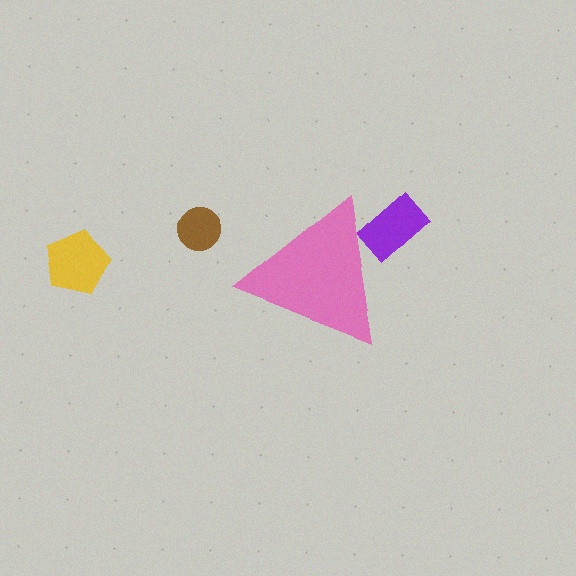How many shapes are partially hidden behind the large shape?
1 shape is partially hidden.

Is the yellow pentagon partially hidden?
No, the yellow pentagon is fully visible.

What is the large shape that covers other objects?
A pink triangle.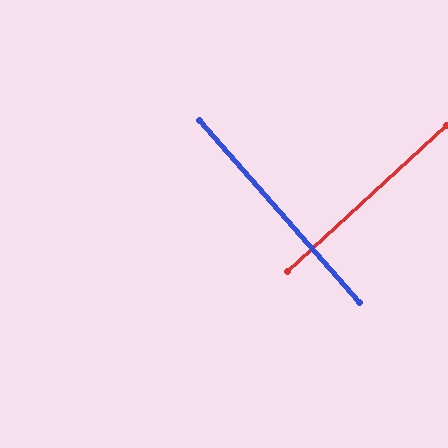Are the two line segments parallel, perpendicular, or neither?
Perpendicular — they meet at approximately 89°.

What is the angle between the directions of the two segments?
Approximately 89 degrees.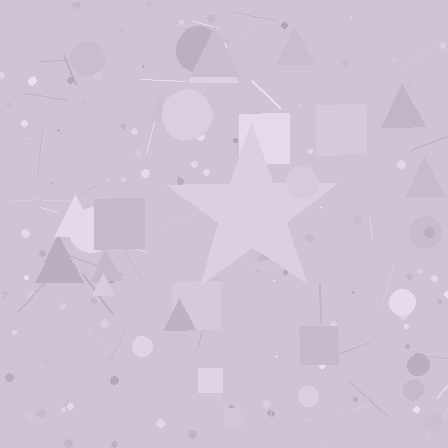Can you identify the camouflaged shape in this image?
The camouflaged shape is a star.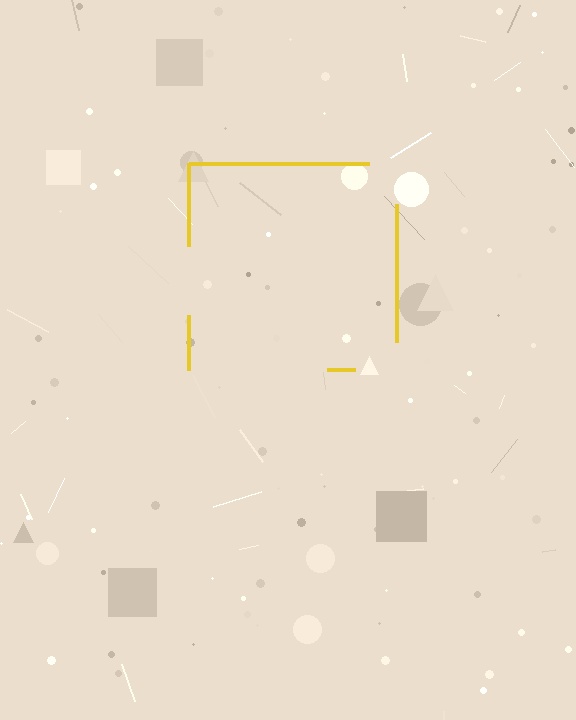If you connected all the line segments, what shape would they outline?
They would outline a square.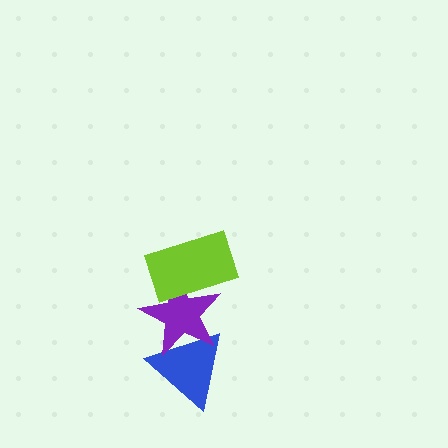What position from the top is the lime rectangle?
The lime rectangle is 1st from the top.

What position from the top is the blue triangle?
The blue triangle is 3rd from the top.